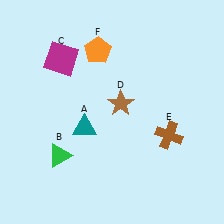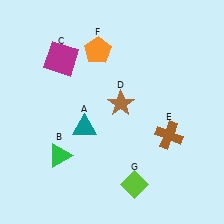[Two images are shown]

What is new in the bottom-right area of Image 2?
A lime diamond (G) was added in the bottom-right area of Image 2.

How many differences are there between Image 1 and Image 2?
There is 1 difference between the two images.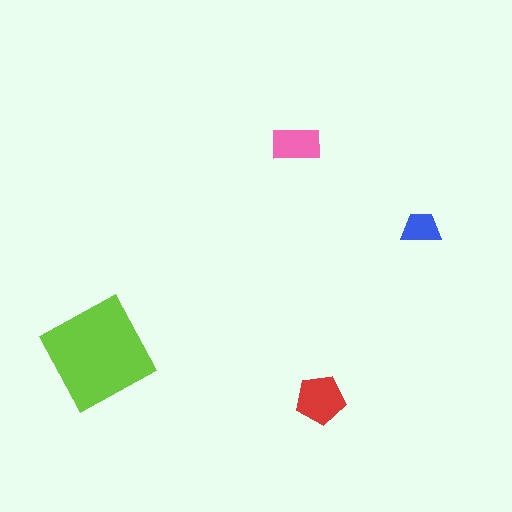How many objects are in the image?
There are 4 objects in the image.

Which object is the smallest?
The blue trapezoid.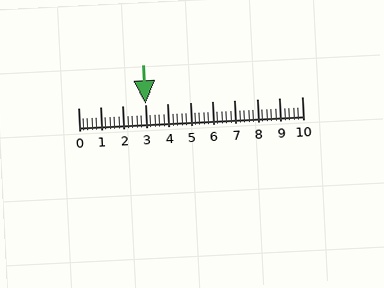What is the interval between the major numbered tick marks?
The major tick marks are spaced 1 units apart.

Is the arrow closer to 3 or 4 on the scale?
The arrow is closer to 3.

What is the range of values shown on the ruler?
The ruler shows values from 0 to 10.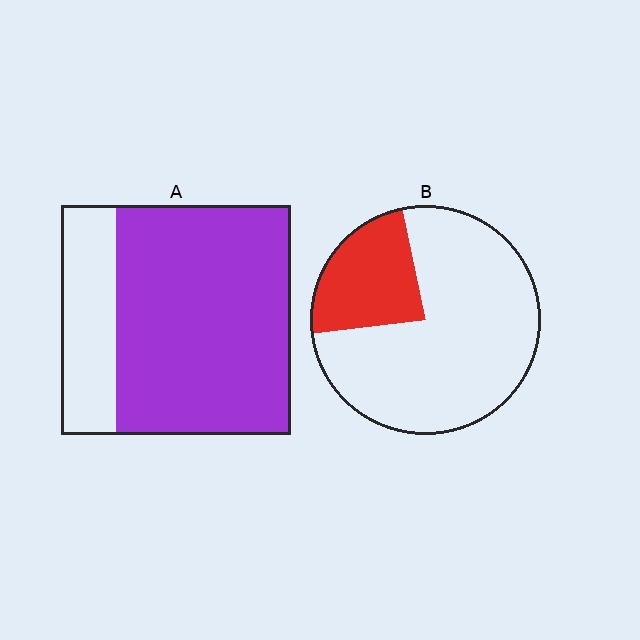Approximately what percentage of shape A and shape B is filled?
A is approximately 75% and B is approximately 25%.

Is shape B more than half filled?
No.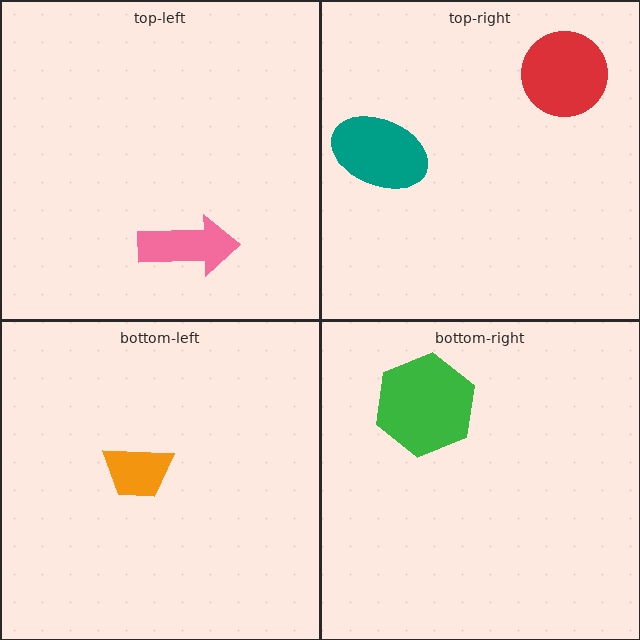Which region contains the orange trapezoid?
The bottom-left region.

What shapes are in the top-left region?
The pink arrow.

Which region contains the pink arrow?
The top-left region.